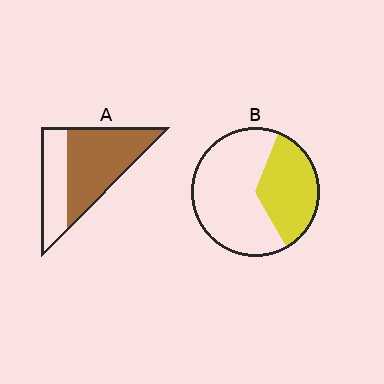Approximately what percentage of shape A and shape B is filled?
A is approximately 65% and B is approximately 35%.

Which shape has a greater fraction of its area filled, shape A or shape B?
Shape A.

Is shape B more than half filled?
No.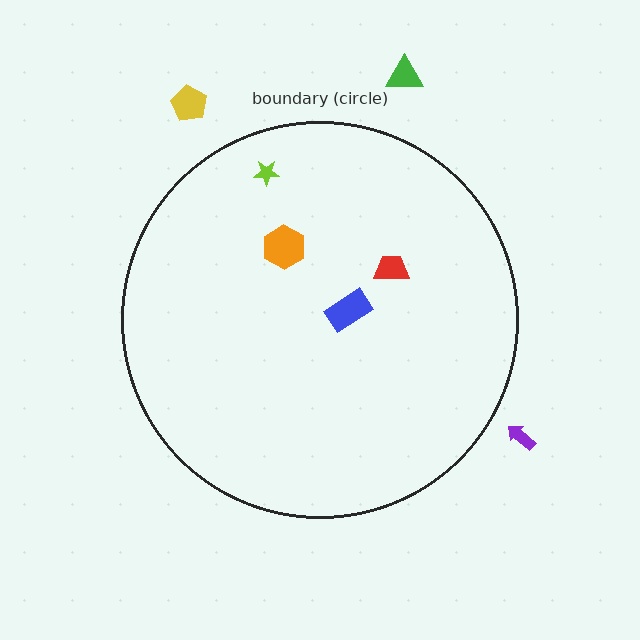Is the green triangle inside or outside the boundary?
Outside.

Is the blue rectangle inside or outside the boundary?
Inside.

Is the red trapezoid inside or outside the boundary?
Inside.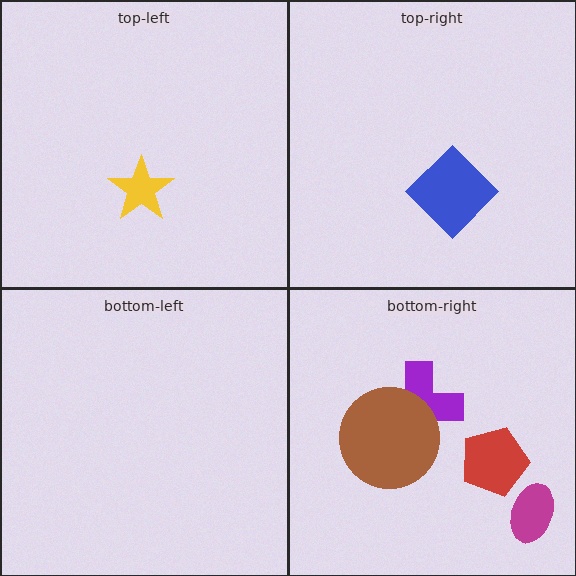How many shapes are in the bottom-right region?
4.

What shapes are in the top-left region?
The yellow star.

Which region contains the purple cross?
The bottom-right region.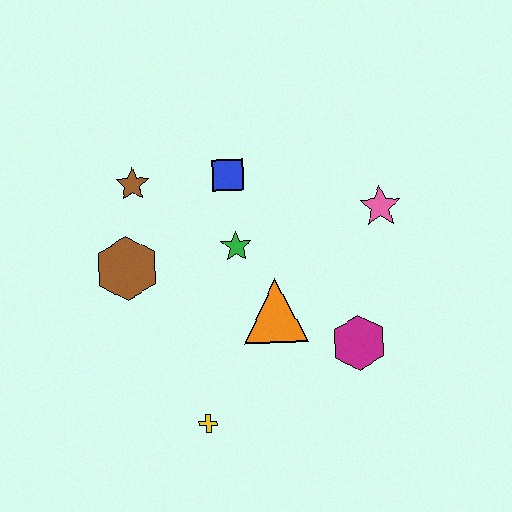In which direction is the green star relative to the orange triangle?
The green star is above the orange triangle.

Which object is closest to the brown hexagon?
The brown star is closest to the brown hexagon.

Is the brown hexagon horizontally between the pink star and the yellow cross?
No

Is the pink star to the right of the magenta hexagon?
Yes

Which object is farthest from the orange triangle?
The brown star is farthest from the orange triangle.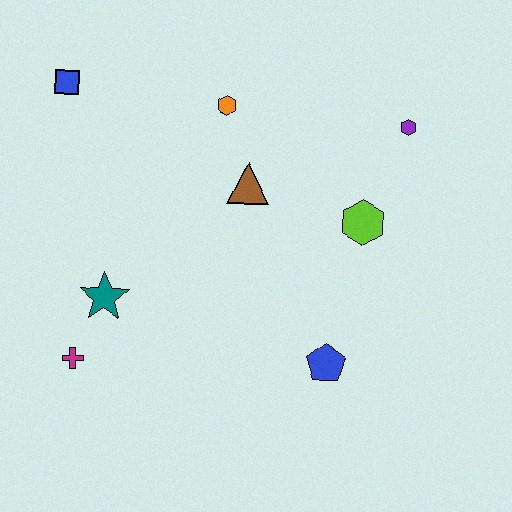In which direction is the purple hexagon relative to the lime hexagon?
The purple hexagon is above the lime hexagon.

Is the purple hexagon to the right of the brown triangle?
Yes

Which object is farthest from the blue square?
The blue pentagon is farthest from the blue square.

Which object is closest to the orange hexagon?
The brown triangle is closest to the orange hexagon.